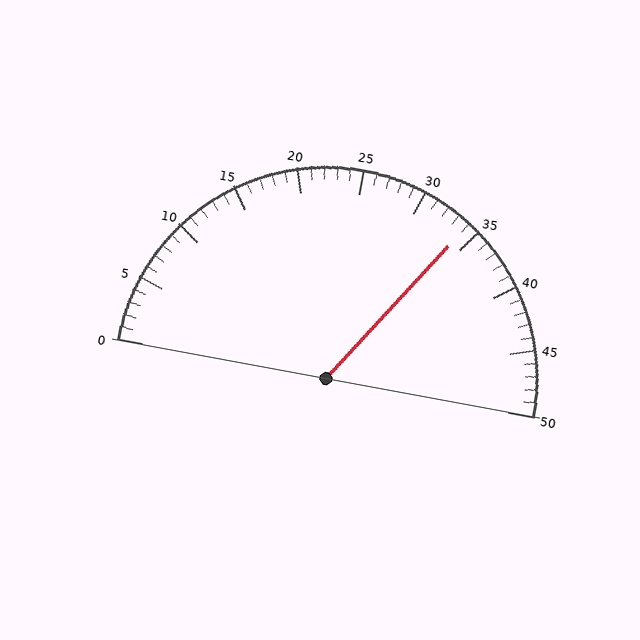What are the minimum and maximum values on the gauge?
The gauge ranges from 0 to 50.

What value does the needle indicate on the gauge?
The needle indicates approximately 34.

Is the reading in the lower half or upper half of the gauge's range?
The reading is in the upper half of the range (0 to 50).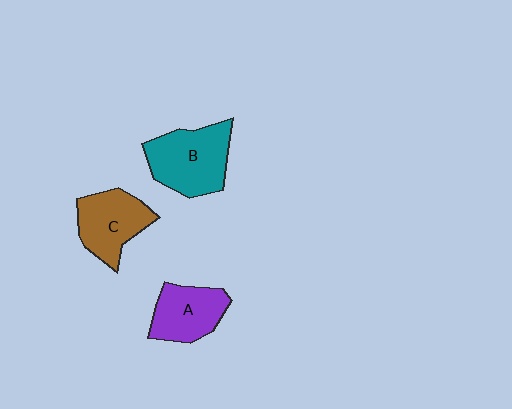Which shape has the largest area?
Shape B (teal).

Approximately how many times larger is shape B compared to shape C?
Approximately 1.2 times.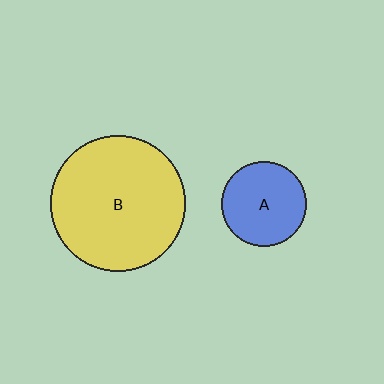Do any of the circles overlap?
No, none of the circles overlap.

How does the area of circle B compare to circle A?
Approximately 2.5 times.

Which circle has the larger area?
Circle B (yellow).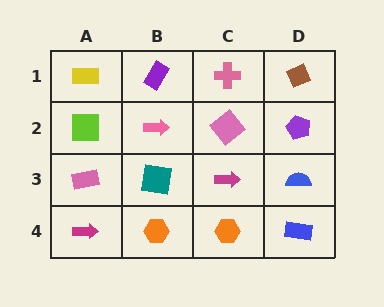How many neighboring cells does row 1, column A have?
2.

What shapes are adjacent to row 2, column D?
A brown diamond (row 1, column D), a blue semicircle (row 3, column D), a pink diamond (row 2, column C).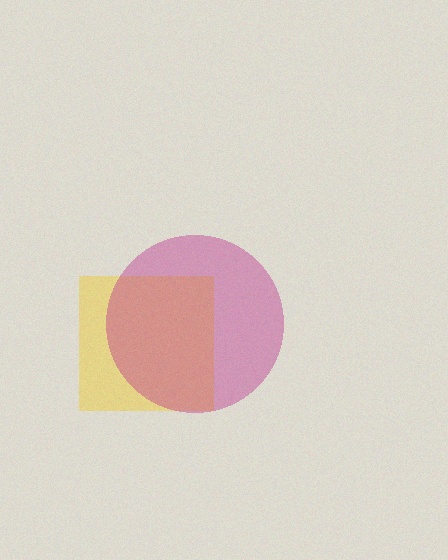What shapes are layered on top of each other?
The layered shapes are: a yellow square, a magenta circle.